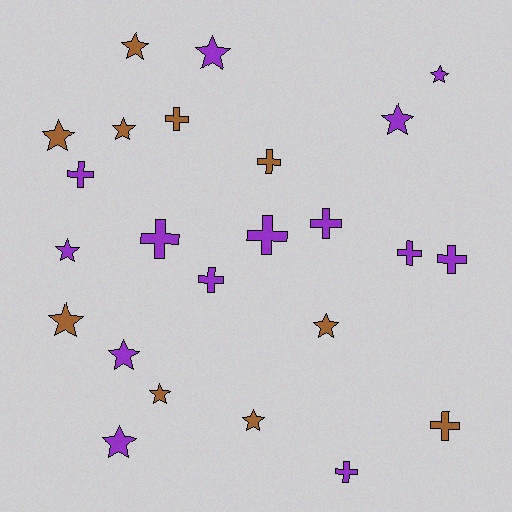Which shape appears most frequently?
Star, with 13 objects.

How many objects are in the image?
There are 24 objects.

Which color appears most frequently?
Purple, with 14 objects.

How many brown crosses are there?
There are 3 brown crosses.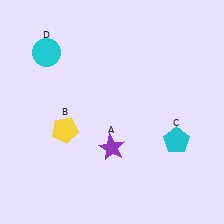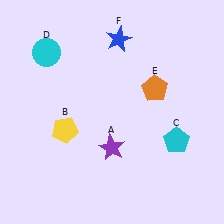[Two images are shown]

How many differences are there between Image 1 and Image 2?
There are 2 differences between the two images.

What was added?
An orange pentagon (E), a blue star (F) were added in Image 2.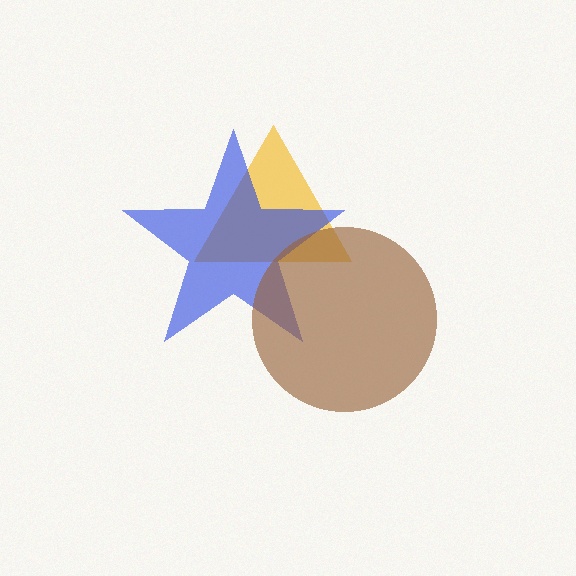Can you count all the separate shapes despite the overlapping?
Yes, there are 3 separate shapes.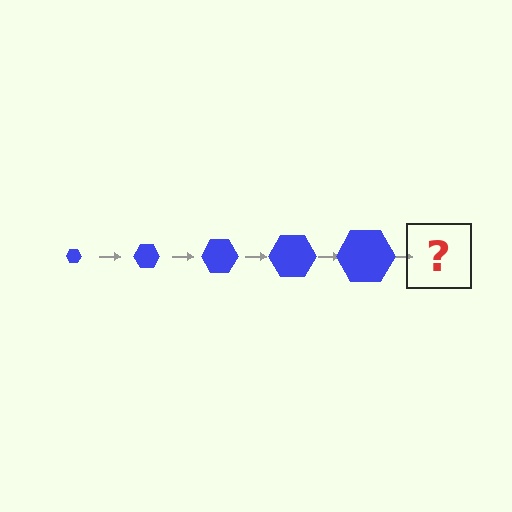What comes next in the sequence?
The next element should be a blue hexagon, larger than the previous one.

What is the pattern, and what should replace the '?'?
The pattern is that the hexagon gets progressively larger each step. The '?' should be a blue hexagon, larger than the previous one.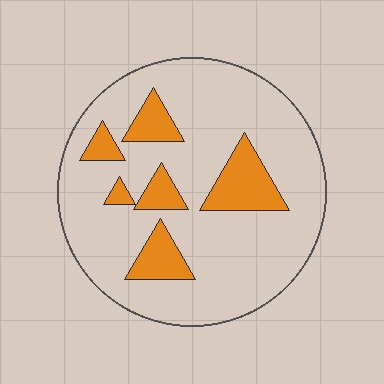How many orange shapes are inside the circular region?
6.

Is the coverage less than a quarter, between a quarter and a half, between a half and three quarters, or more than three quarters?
Less than a quarter.